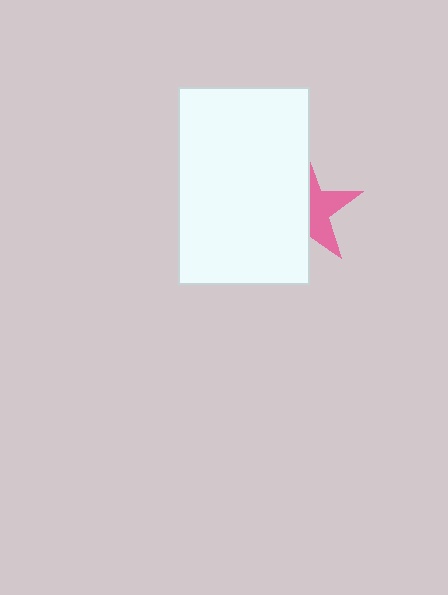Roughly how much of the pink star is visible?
A small part of it is visible (roughly 43%).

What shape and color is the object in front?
The object in front is a white rectangle.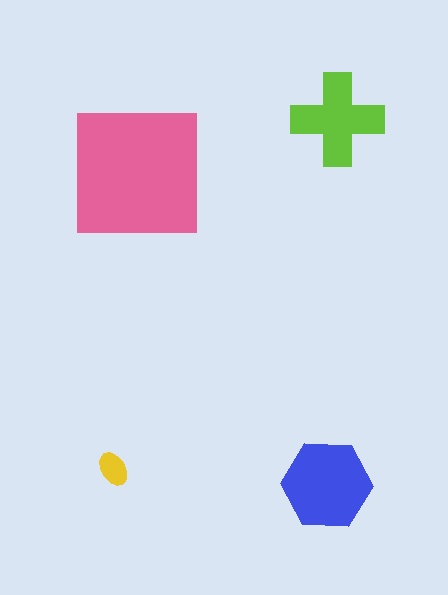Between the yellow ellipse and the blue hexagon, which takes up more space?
The blue hexagon.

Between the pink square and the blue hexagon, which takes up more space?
The pink square.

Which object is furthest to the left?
The yellow ellipse is leftmost.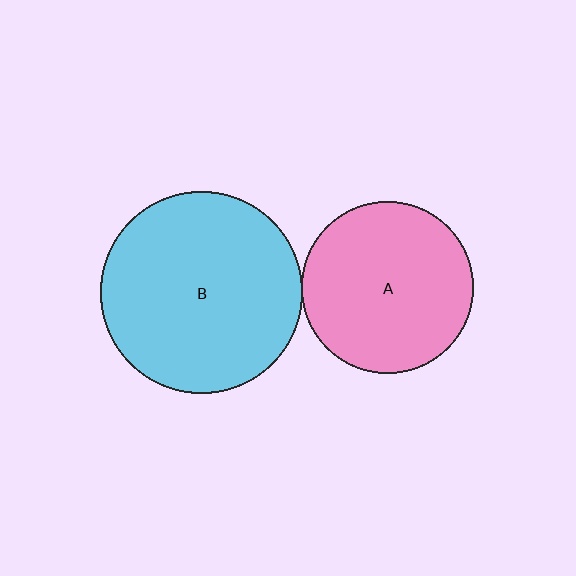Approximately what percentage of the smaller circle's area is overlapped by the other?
Approximately 5%.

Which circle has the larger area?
Circle B (cyan).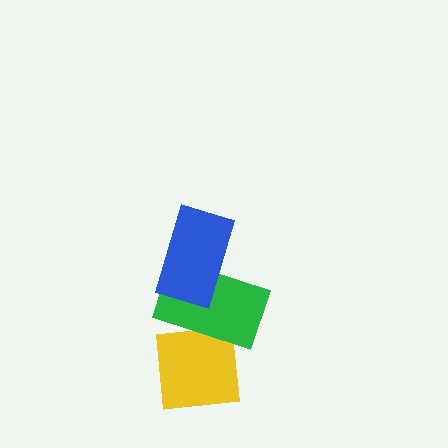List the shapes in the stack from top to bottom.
From top to bottom: the blue rectangle, the green rectangle, the yellow square.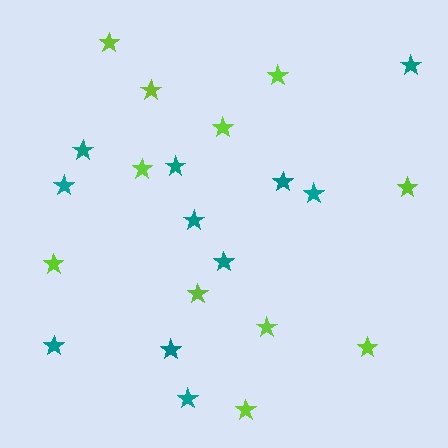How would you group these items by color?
There are 2 groups: one group of teal stars (11) and one group of lime stars (11).